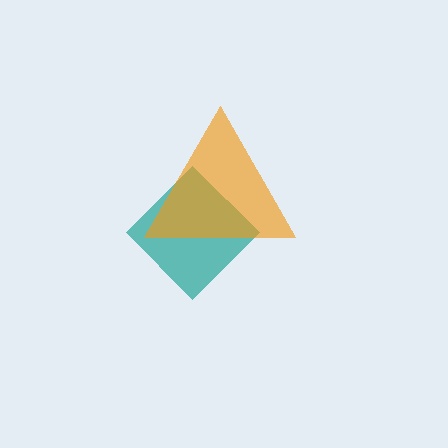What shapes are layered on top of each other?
The layered shapes are: a teal diamond, an orange triangle.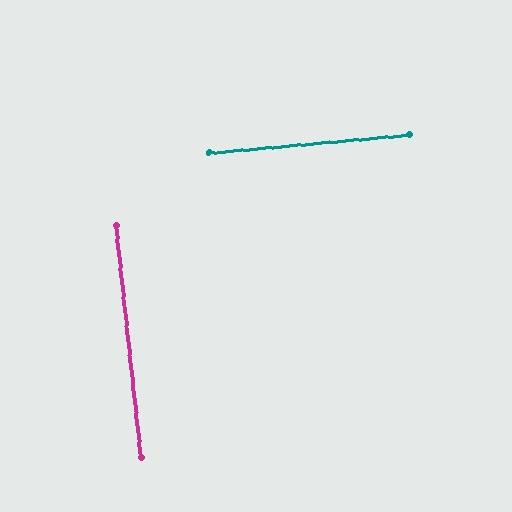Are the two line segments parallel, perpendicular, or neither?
Perpendicular — they meet at approximately 89°.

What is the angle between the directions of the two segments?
Approximately 89 degrees.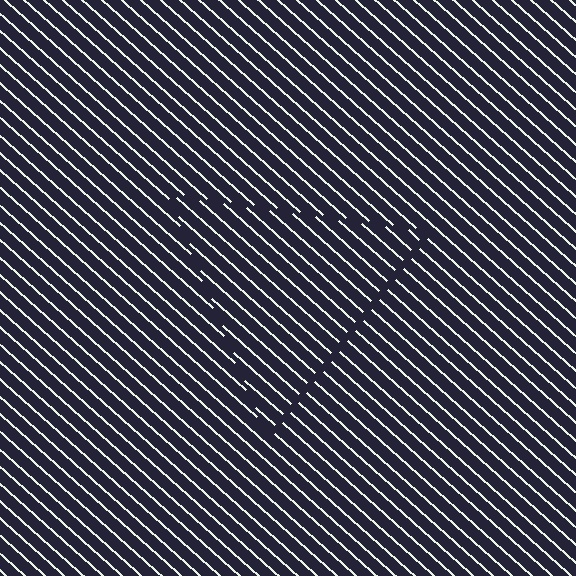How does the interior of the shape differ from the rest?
The interior of the shape contains the same grating, shifted by half a period — the contour is defined by the phase discontinuity where line-ends from the inner and outer gratings abut.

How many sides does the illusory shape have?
3 sides — the line-ends trace a triangle.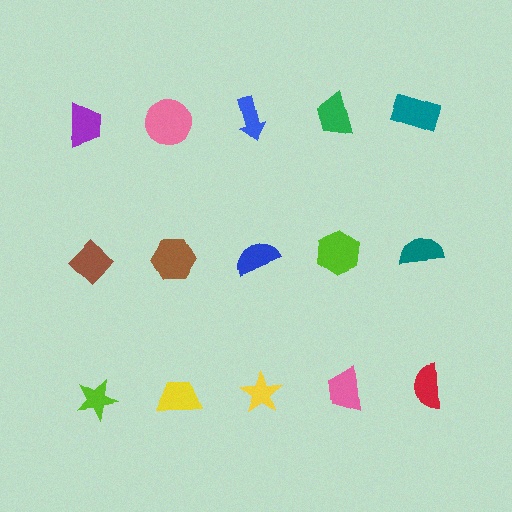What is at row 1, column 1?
A purple trapezoid.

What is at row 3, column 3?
A yellow star.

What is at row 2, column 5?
A teal semicircle.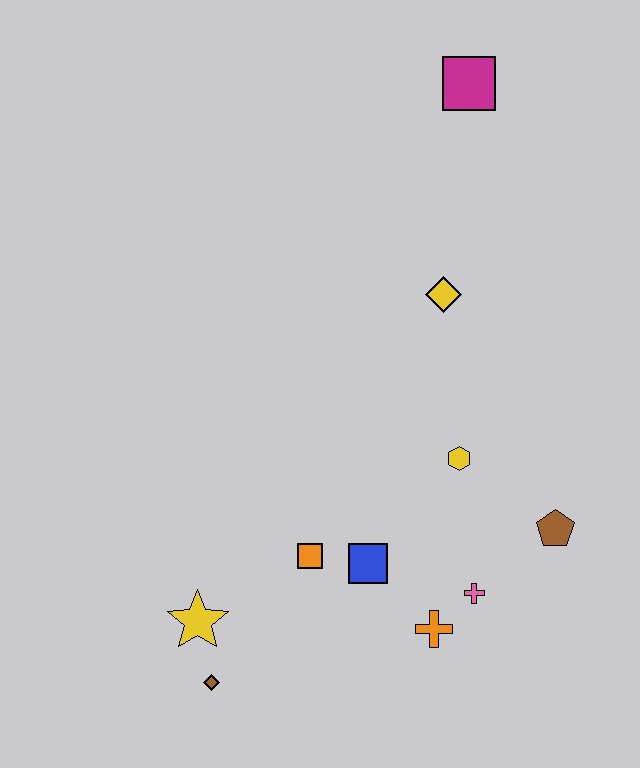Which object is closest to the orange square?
The blue square is closest to the orange square.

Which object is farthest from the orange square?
The magenta square is farthest from the orange square.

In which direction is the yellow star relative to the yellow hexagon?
The yellow star is to the left of the yellow hexagon.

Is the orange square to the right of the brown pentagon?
No